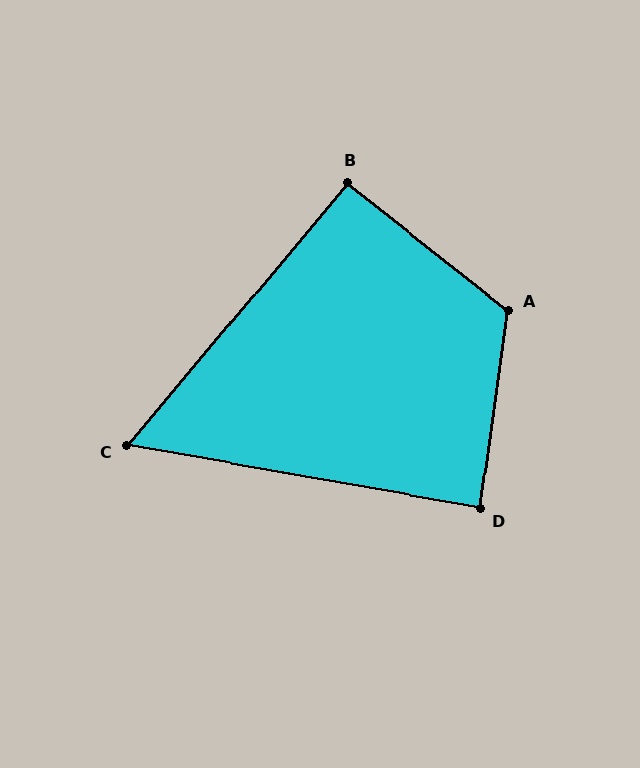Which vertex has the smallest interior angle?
C, at approximately 60 degrees.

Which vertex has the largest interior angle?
A, at approximately 120 degrees.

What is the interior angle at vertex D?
Approximately 88 degrees (approximately right).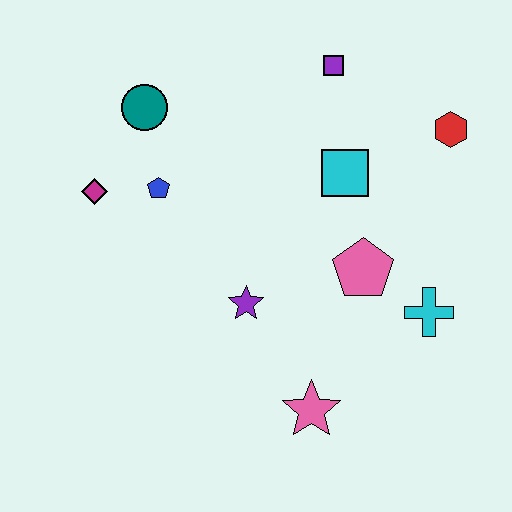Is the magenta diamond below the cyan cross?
No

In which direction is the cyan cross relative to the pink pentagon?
The cyan cross is to the right of the pink pentagon.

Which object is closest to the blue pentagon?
The magenta diamond is closest to the blue pentagon.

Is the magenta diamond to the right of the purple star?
No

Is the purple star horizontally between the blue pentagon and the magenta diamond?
No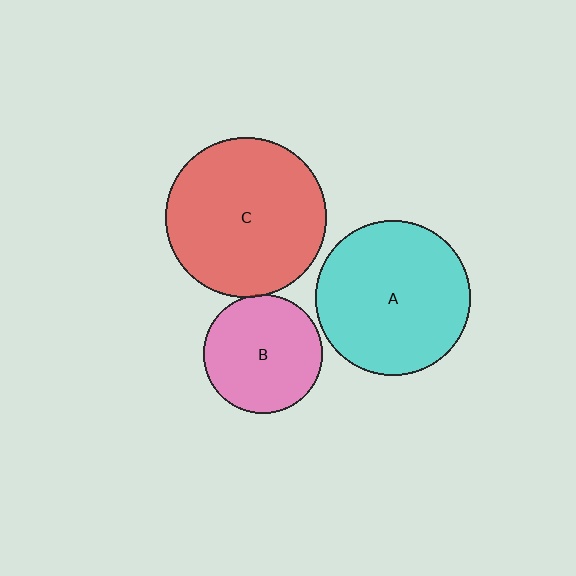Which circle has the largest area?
Circle C (red).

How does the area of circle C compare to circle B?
Approximately 1.8 times.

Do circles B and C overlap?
Yes.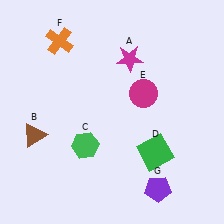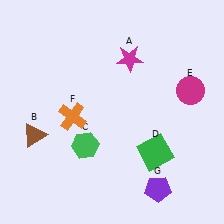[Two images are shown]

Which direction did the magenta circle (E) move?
The magenta circle (E) moved right.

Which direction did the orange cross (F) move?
The orange cross (F) moved down.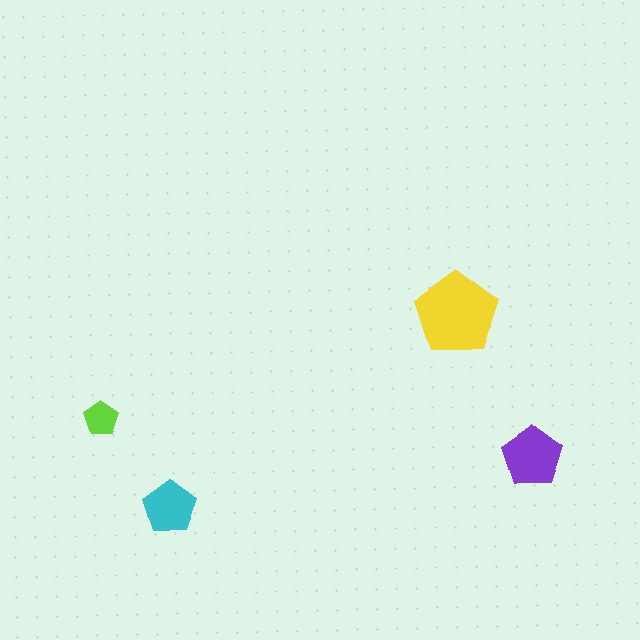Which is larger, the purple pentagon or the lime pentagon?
The purple one.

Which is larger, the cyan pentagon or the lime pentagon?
The cyan one.